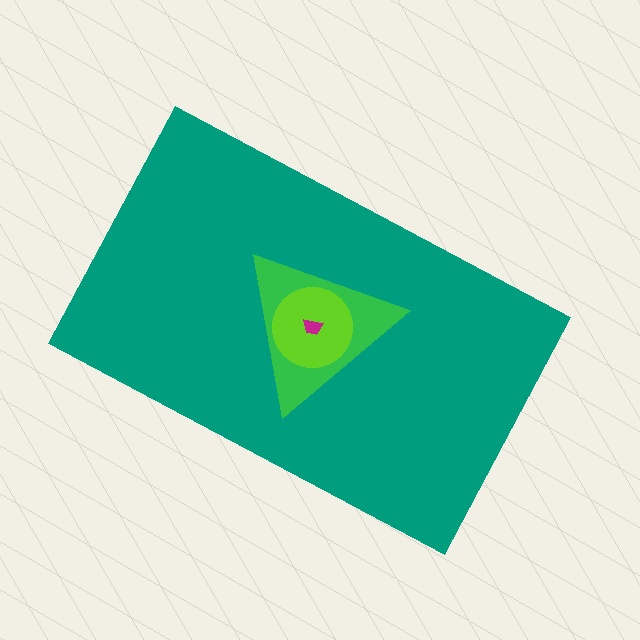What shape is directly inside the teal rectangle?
The green triangle.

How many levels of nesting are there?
4.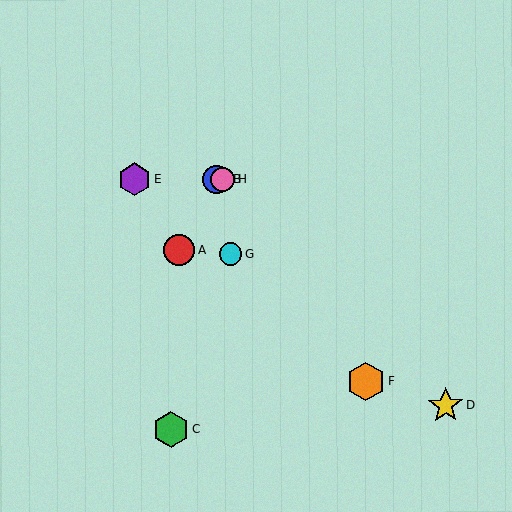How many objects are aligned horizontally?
3 objects (B, E, H) are aligned horizontally.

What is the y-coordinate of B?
Object B is at y≈179.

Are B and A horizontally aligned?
No, B is at y≈179 and A is at y≈250.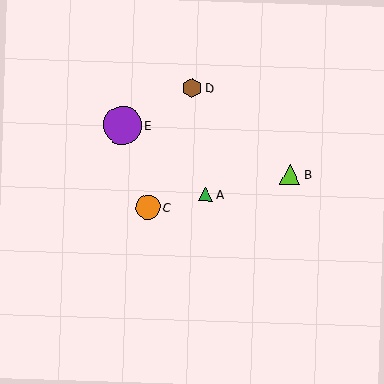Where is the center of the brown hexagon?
The center of the brown hexagon is at (192, 88).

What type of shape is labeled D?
Shape D is a brown hexagon.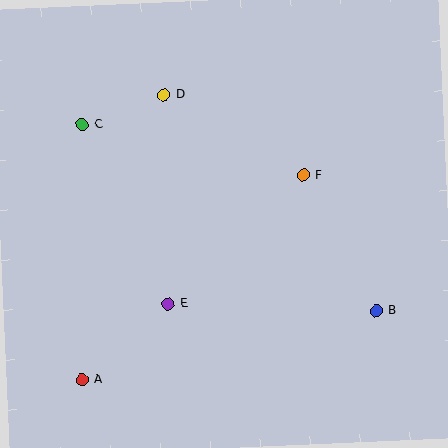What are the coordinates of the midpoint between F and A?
The midpoint between F and A is at (192, 278).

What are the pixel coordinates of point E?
Point E is at (168, 304).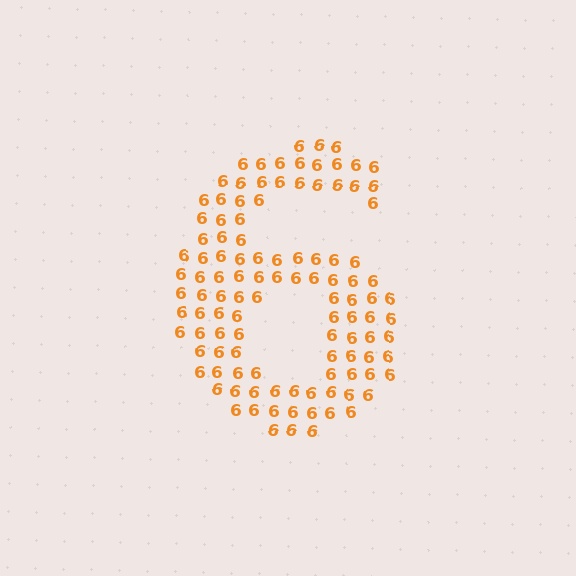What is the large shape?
The large shape is the digit 6.